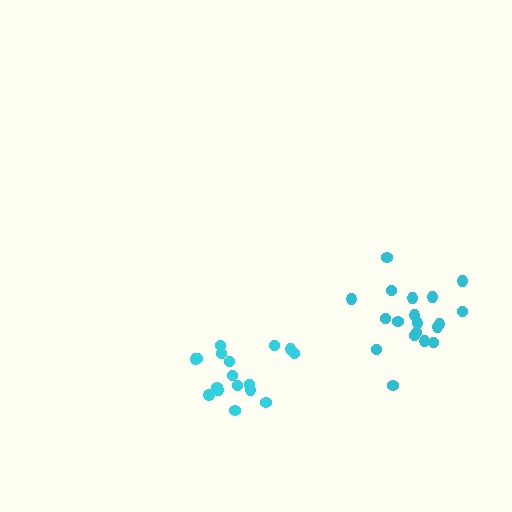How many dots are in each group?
Group 1: 17 dots, Group 2: 19 dots (36 total).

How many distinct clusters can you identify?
There are 2 distinct clusters.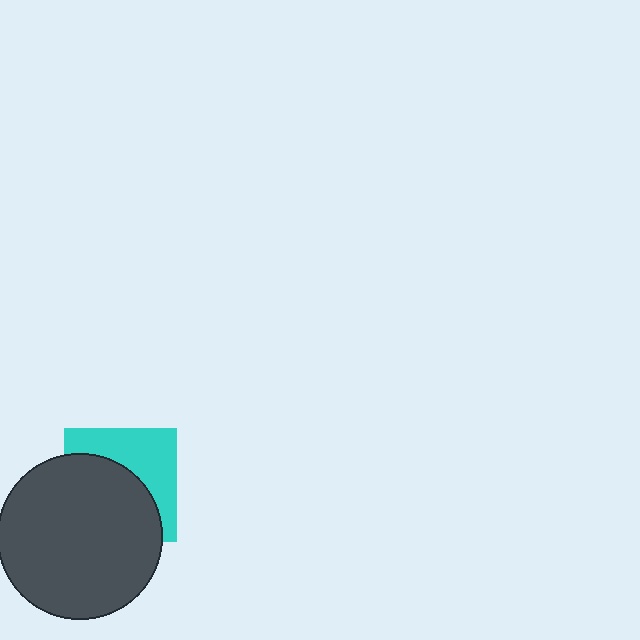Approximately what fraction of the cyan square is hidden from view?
Roughly 56% of the cyan square is hidden behind the dark gray circle.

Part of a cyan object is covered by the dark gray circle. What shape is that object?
It is a square.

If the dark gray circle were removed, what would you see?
You would see the complete cyan square.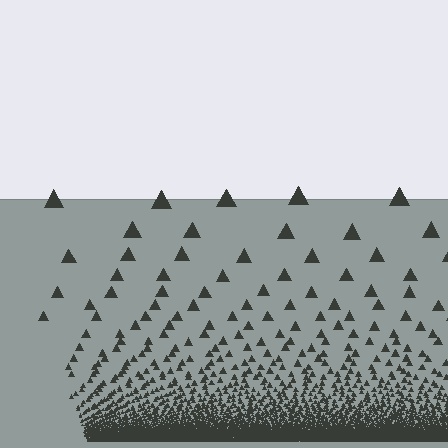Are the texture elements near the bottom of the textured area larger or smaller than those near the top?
Smaller. The gradient is inverted — elements near the bottom are smaller and denser.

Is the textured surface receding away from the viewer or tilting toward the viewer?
The surface appears to tilt toward the viewer. Texture elements get larger and sparser toward the top.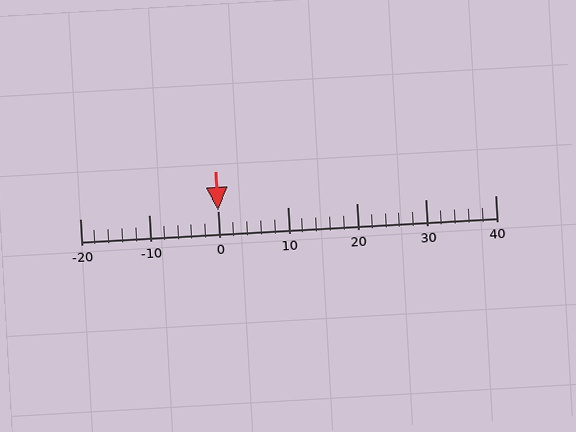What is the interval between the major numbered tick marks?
The major tick marks are spaced 10 units apart.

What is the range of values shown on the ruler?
The ruler shows values from -20 to 40.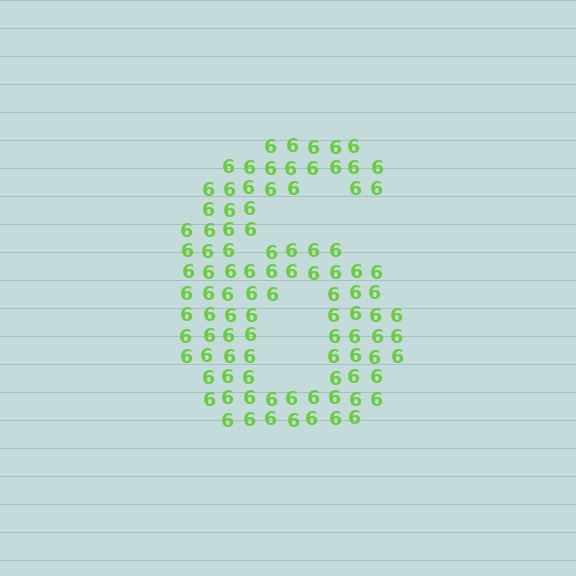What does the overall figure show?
The overall figure shows the digit 6.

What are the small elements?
The small elements are digit 6's.